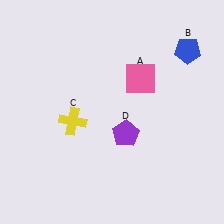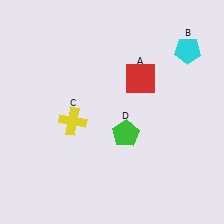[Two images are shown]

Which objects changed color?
A changed from pink to red. B changed from blue to cyan. D changed from purple to green.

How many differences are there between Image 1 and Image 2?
There are 3 differences between the two images.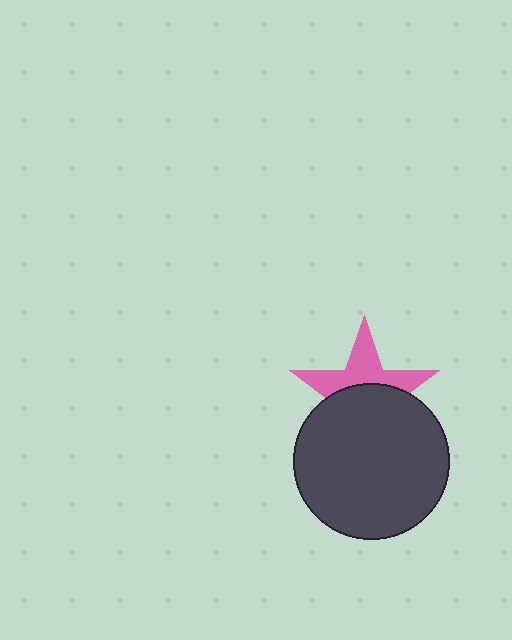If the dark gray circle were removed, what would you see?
You would see the complete pink star.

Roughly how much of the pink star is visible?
About half of it is visible (roughly 46%).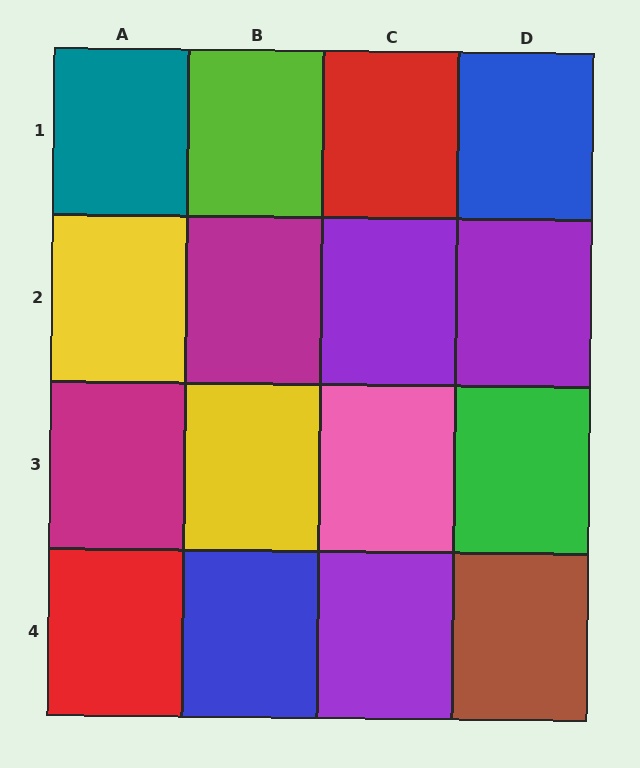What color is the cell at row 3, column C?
Pink.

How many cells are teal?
1 cell is teal.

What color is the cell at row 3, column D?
Green.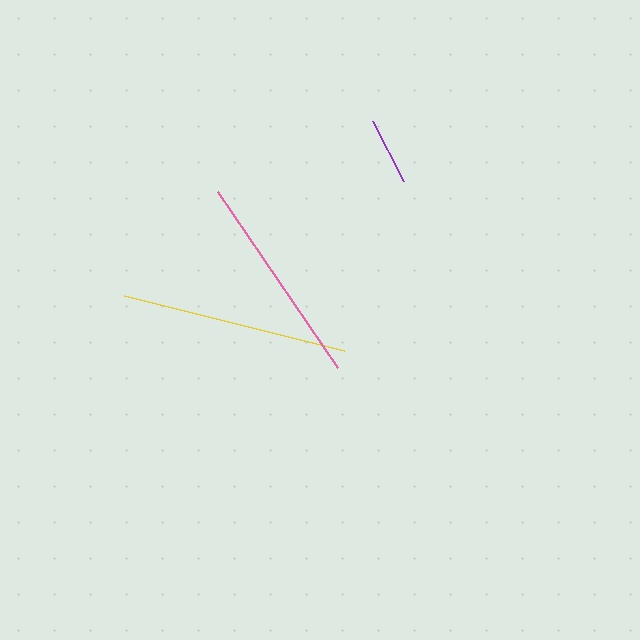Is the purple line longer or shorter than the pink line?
The pink line is longer than the purple line.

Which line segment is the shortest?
The purple line is the shortest at approximately 67 pixels.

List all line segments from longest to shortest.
From longest to shortest: yellow, pink, purple.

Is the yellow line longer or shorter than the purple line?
The yellow line is longer than the purple line.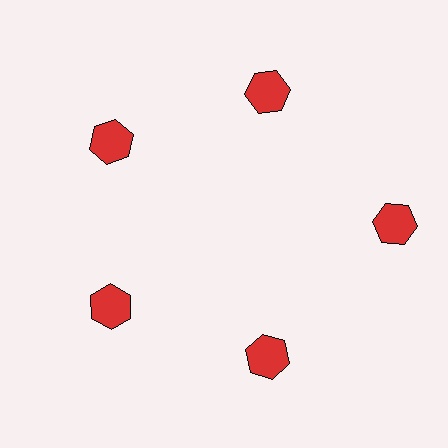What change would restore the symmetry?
The symmetry would be restored by moving it inward, back onto the ring so that all 5 hexagons sit at equal angles and equal distance from the center.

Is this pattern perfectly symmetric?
No. The 5 red hexagons are arranged in a ring, but one element near the 3 o'clock position is pushed outward from the center, breaking the 5-fold rotational symmetry.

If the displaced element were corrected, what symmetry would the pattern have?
It would have 5-fold rotational symmetry — the pattern would map onto itself every 72 degrees.